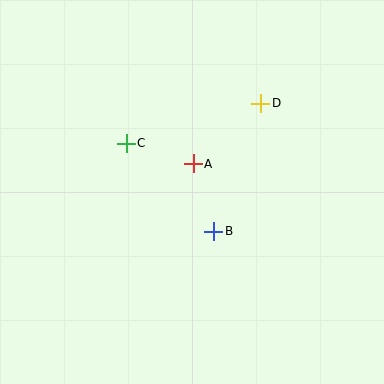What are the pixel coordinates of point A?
Point A is at (193, 164).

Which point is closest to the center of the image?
Point A at (193, 164) is closest to the center.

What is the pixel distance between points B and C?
The distance between B and C is 124 pixels.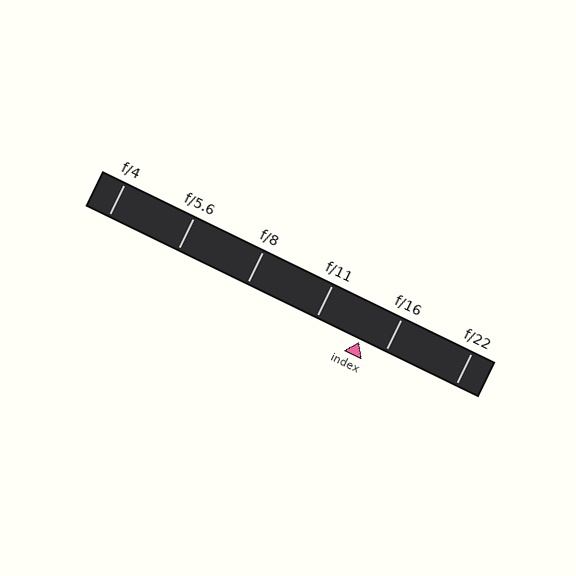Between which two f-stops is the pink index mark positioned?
The index mark is between f/11 and f/16.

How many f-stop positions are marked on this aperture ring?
There are 6 f-stop positions marked.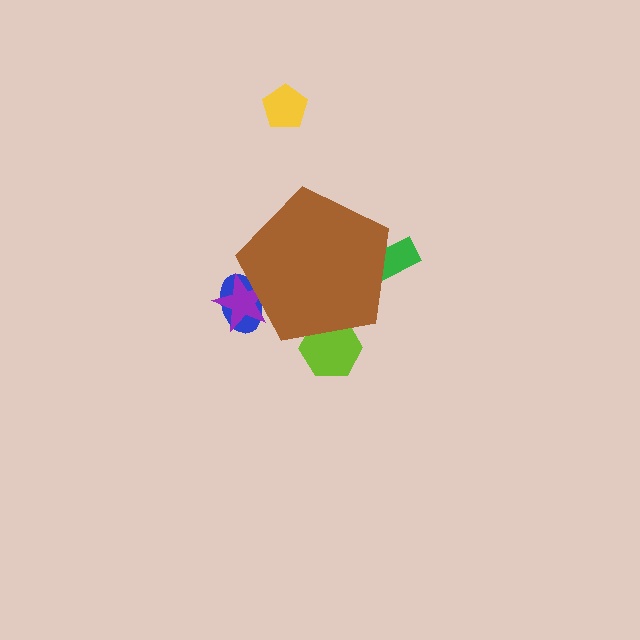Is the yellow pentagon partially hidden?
No, the yellow pentagon is fully visible.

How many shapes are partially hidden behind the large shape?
4 shapes are partially hidden.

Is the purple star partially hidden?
Yes, the purple star is partially hidden behind the brown pentagon.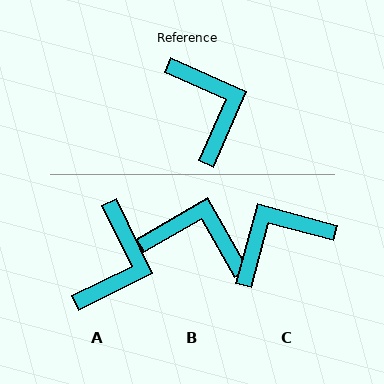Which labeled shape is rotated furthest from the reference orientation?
C, about 99 degrees away.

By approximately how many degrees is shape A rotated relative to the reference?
Approximately 40 degrees clockwise.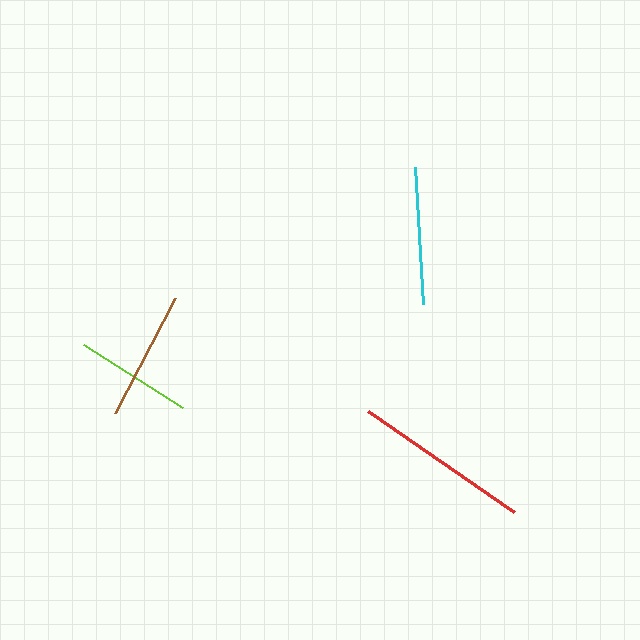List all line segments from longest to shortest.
From longest to shortest: red, cyan, brown, lime.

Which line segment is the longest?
The red line is the longest at approximately 178 pixels.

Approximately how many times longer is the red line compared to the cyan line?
The red line is approximately 1.3 times the length of the cyan line.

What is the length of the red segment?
The red segment is approximately 178 pixels long.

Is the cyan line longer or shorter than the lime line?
The cyan line is longer than the lime line.